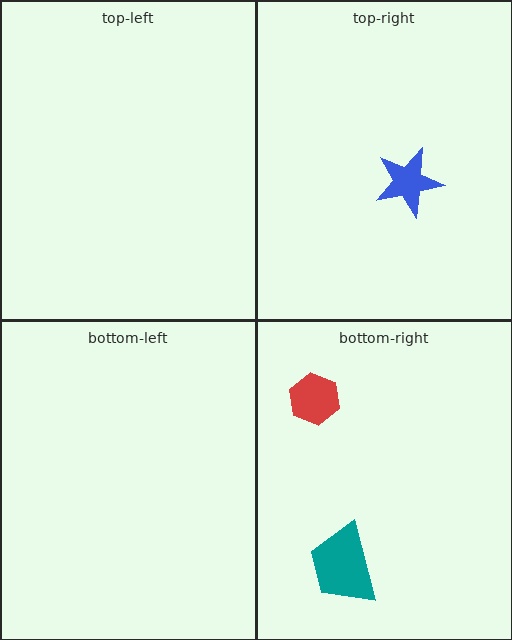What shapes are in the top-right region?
The blue star.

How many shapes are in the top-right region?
1.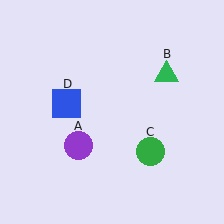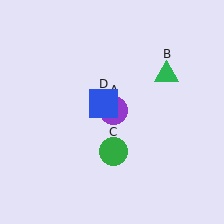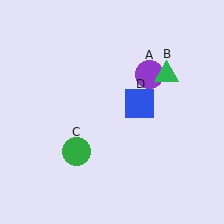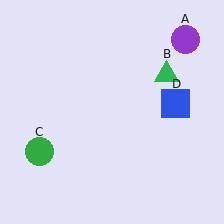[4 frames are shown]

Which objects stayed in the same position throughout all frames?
Green triangle (object B) remained stationary.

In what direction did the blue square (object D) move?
The blue square (object D) moved right.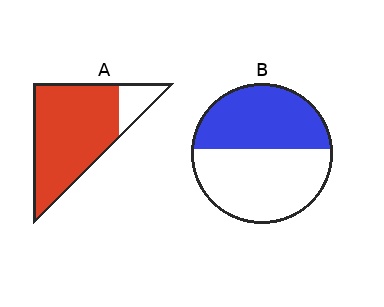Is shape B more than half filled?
No.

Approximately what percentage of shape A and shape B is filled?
A is approximately 85% and B is approximately 45%.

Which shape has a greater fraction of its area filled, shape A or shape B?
Shape A.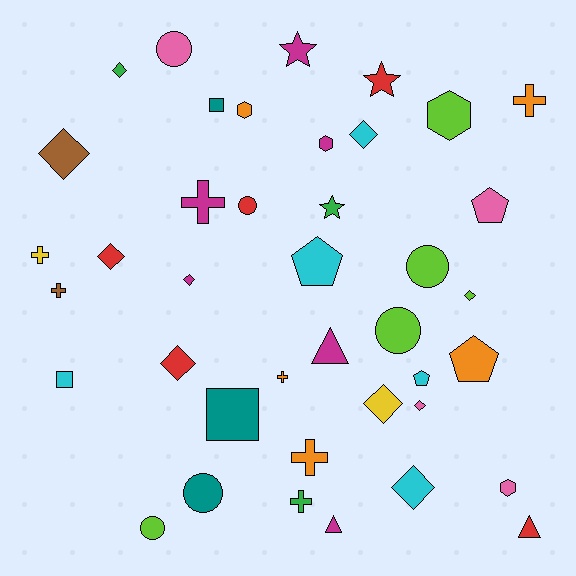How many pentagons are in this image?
There are 4 pentagons.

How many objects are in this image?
There are 40 objects.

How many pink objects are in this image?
There are 4 pink objects.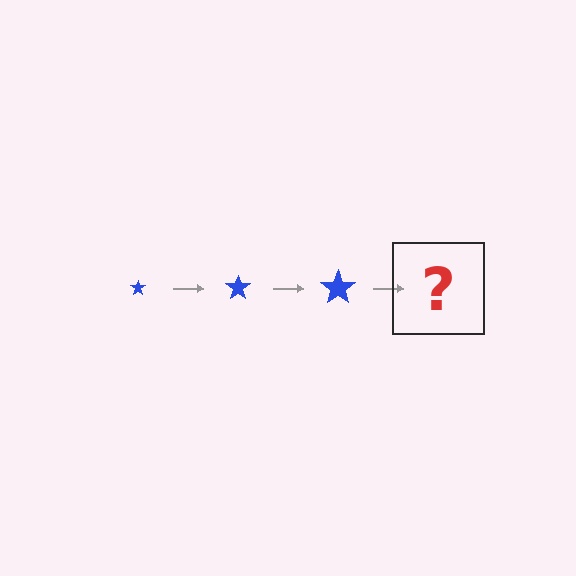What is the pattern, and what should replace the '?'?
The pattern is that the star gets progressively larger each step. The '?' should be a blue star, larger than the previous one.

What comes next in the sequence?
The next element should be a blue star, larger than the previous one.